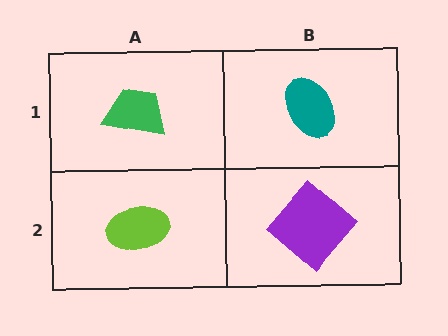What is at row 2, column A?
A lime ellipse.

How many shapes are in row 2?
2 shapes.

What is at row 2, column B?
A purple diamond.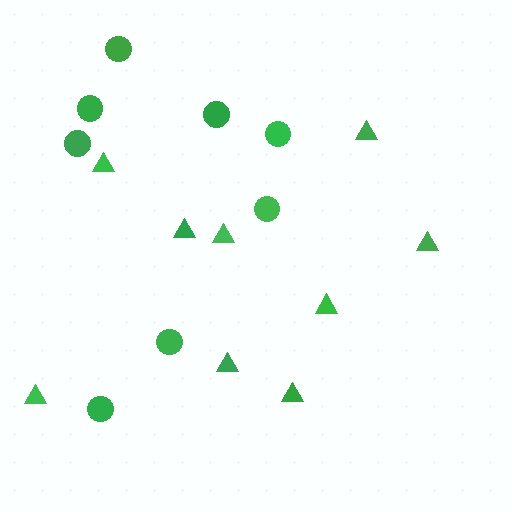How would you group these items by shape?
There are 2 groups: one group of circles (8) and one group of triangles (9).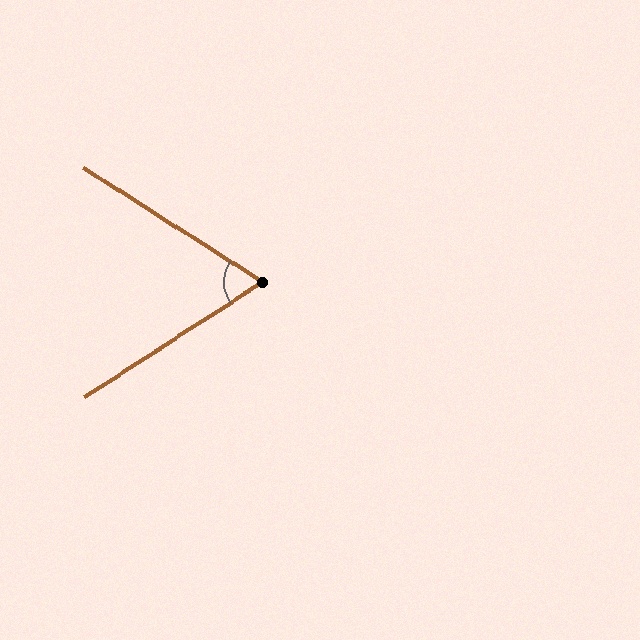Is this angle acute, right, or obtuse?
It is acute.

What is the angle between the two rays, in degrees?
Approximately 65 degrees.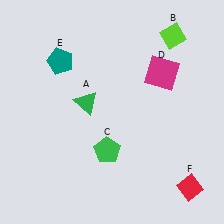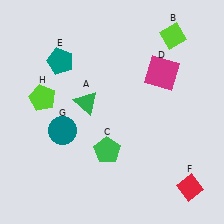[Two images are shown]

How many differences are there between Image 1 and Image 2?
There are 2 differences between the two images.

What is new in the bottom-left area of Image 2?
A teal circle (G) was added in the bottom-left area of Image 2.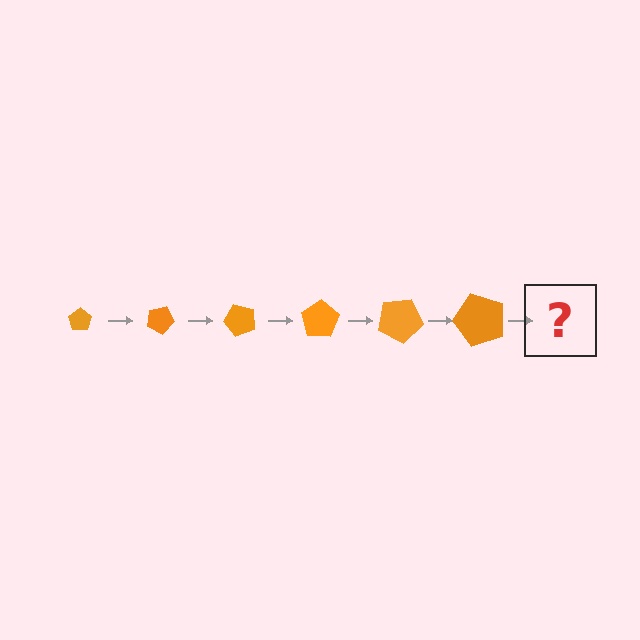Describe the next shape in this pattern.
It should be a pentagon, larger than the previous one and rotated 150 degrees from the start.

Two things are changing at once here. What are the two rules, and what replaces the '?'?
The two rules are that the pentagon grows larger each step and it rotates 25 degrees each step. The '?' should be a pentagon, larger than the previous one and rotated 150 degrees from the start.